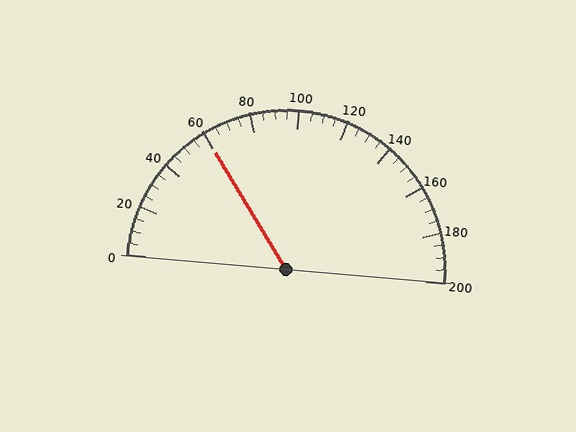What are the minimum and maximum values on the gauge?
The gauge ranges from 0 to 200.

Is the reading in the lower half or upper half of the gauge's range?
The reading is in the lower half of the range (0 to 200).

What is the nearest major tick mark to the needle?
The nearest major tick mark is 60.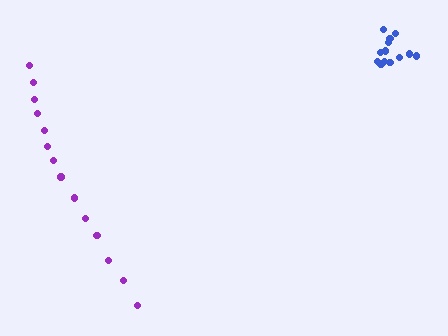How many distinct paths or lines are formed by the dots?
There are 2 distinct paths.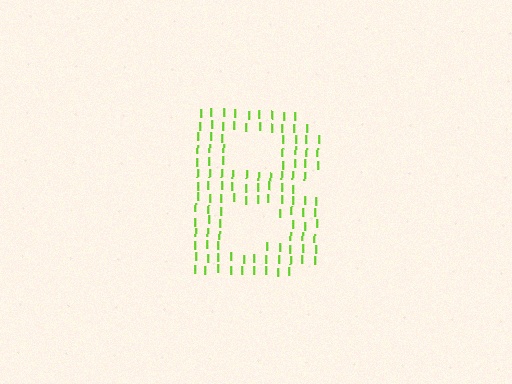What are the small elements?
The small elements are letter I's.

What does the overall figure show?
The overall figure shows the letter B.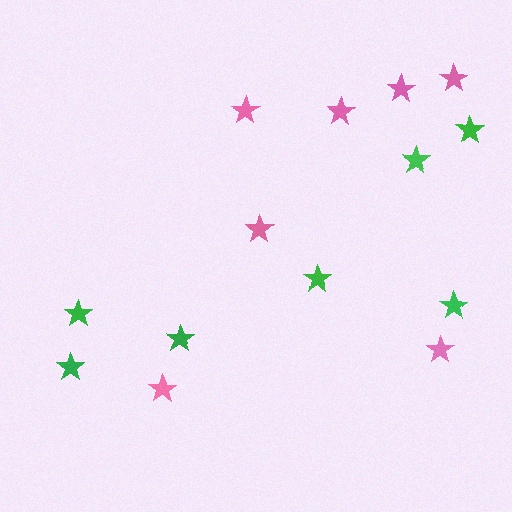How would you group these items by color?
There are 2 groups: one group of pink stars (7) and one group of green stars (7).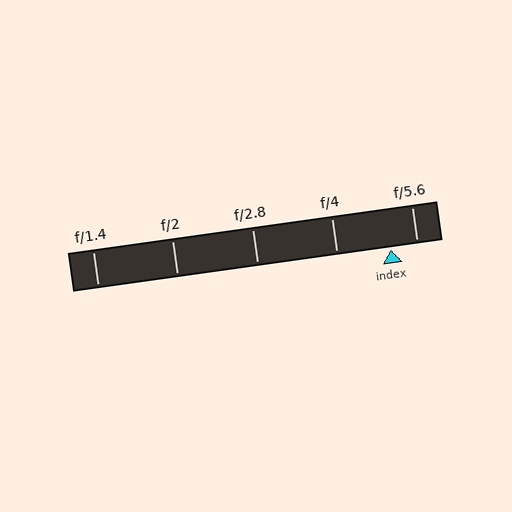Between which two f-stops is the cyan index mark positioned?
The index mark is between f/4 and f/5.6.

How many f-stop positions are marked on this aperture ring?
There are 5 f-stop positions marked.